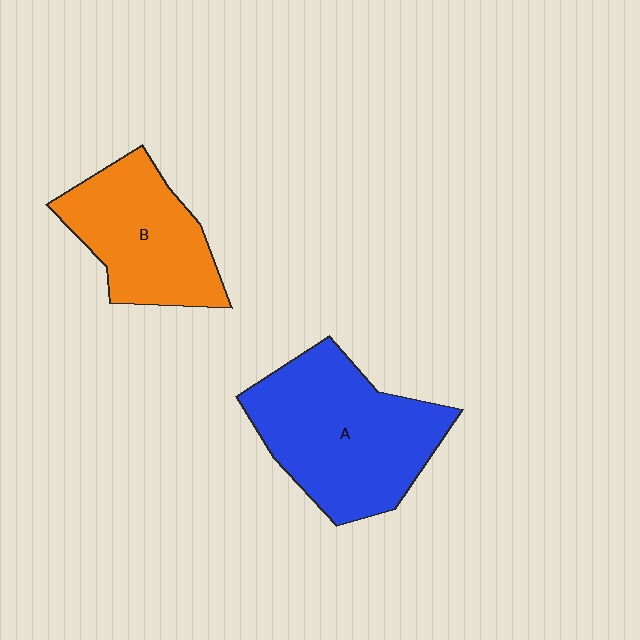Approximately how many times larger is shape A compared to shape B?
Approximately 1.4 times.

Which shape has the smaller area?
Shape B (orange).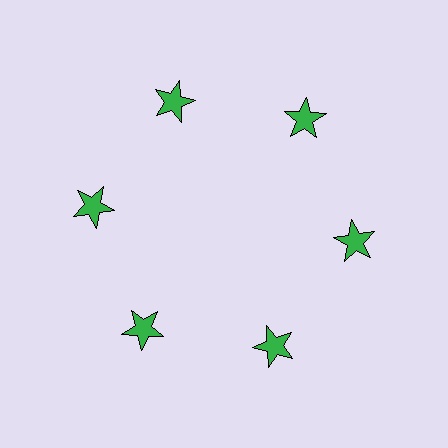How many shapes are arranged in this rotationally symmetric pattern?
There are 6 shapes, arranged in 6 groups of 1.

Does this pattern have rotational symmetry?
Yes, this pattern has 6-fold rotational symmetry. It looks the same after rotating 60 degrees around the center.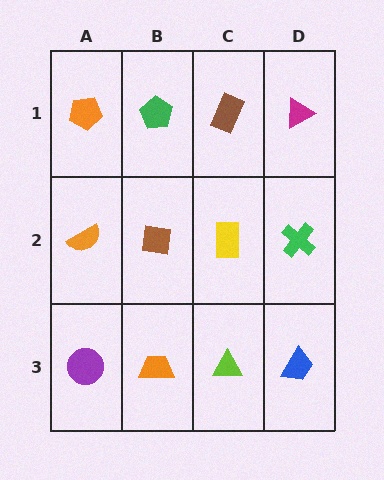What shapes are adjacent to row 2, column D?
A magenta triangle (row 1, column D), a blue trapezoid (row 3, column D), a yellow rectangle (row 2, column C).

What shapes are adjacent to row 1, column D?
A green cross (row 2, column D), a brown rectangle (row 1, column C).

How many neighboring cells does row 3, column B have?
3.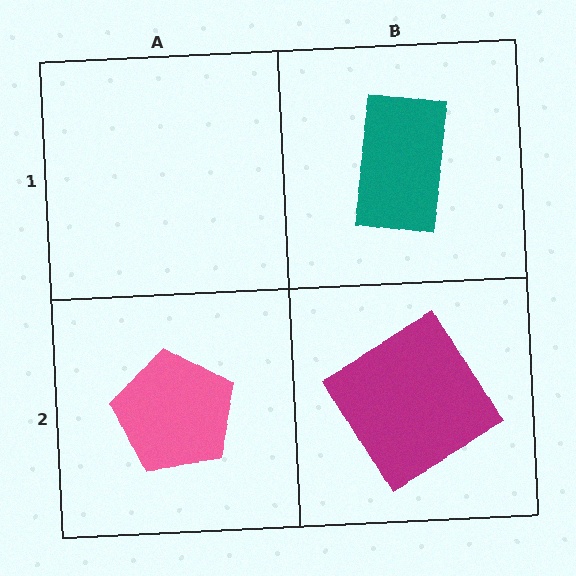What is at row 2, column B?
A magenta diamond.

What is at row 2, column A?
A pink pentagon.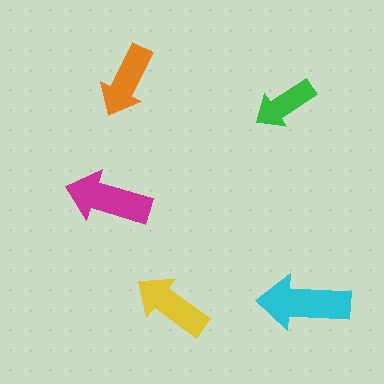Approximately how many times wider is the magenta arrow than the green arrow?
About 1.5 times wider.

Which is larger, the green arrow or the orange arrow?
The orange one.